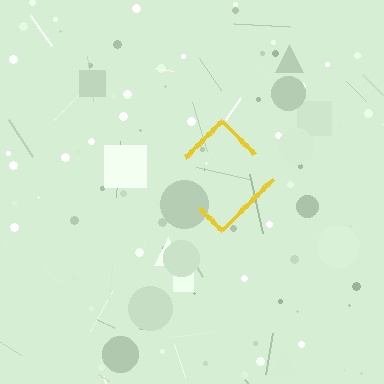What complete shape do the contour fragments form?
The contour fragments form a diamond.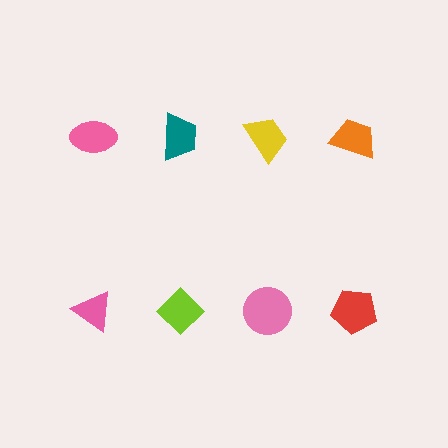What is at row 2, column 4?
A red pentagon.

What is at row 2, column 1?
A pink triangle.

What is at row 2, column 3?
A pink circle.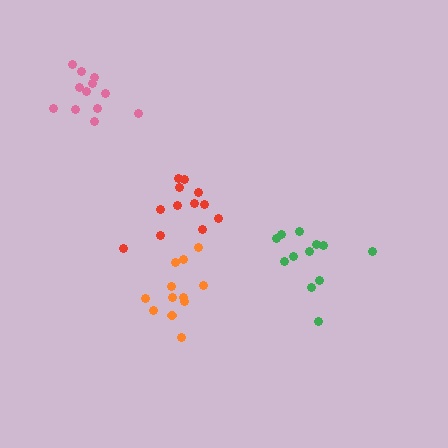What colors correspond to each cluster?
The clusters are colored: pink, green, orange, red.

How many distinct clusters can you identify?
There are 4 distinct clusters.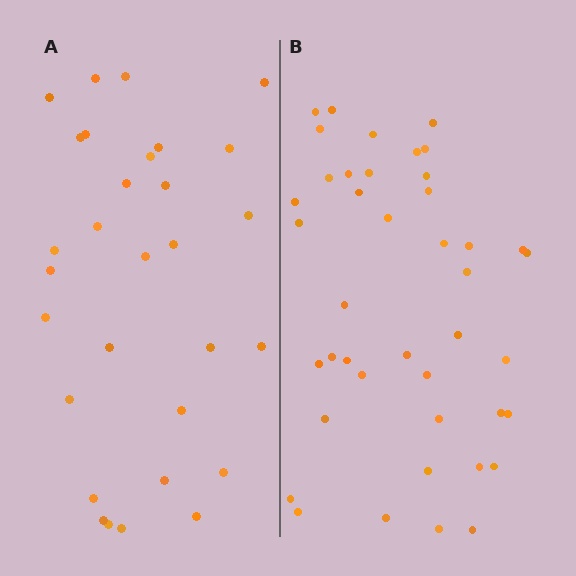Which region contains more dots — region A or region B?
Region B (the right region) has more dots.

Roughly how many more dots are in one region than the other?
Region B has roughly 12 or so more dots than region A.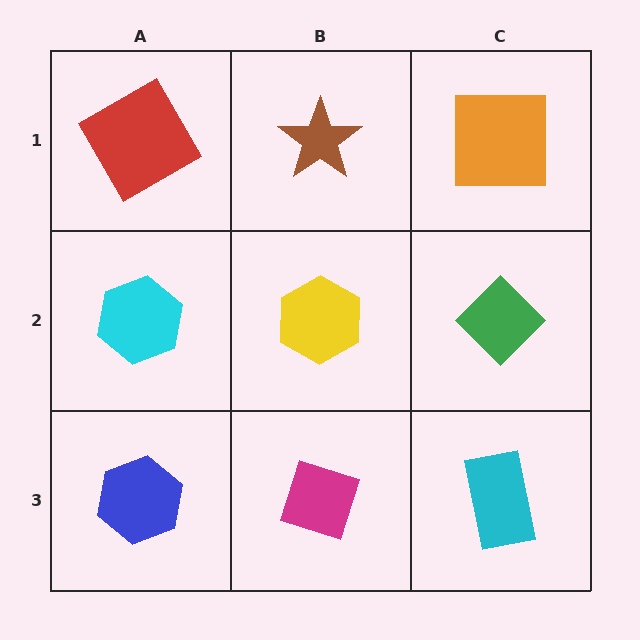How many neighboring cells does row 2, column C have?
3.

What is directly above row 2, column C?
An orange square.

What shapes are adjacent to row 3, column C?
A green diamond (row 2, column C), a magenta diamond (row 3, column B).